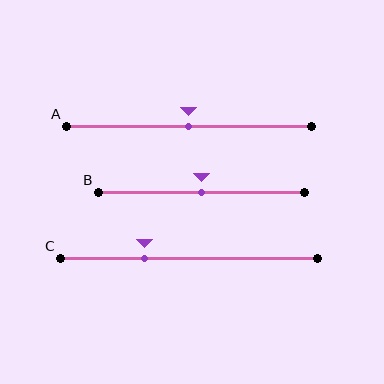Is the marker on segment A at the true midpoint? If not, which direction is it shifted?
Yes, the marker on segment A is at the true midpoint.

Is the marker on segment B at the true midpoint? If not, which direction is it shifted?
Yes, the marker on segment B is at the true midpoint.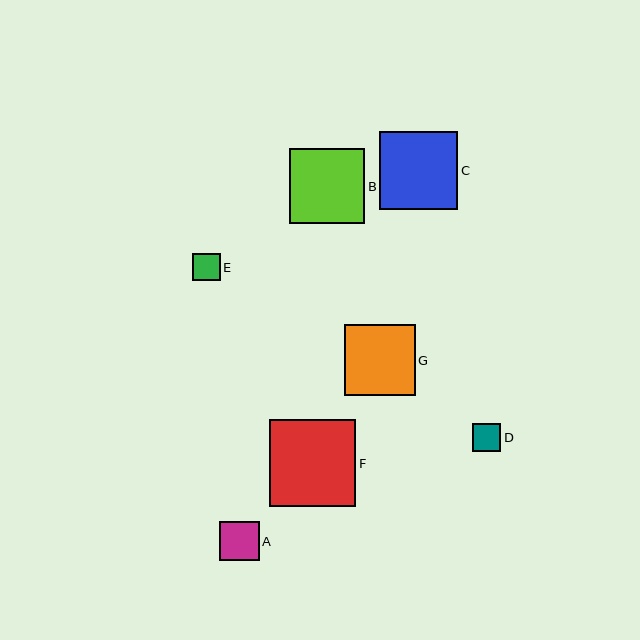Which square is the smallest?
Square E is the smallest with a size of approximately 28 pixels.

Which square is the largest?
Square F is the largest with a size of approximately 87 pixels.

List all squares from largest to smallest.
From largest to smallest: F, C, B, G, A, D, E.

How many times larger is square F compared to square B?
Square F is approximately 1.2 times the size of square B.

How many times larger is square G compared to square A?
Square G is approximately 1.8 times the size of square A.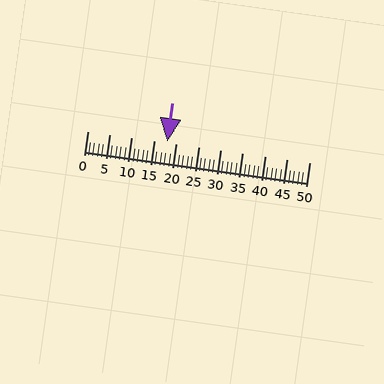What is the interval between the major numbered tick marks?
The major tick marks are spaced 5 units apart.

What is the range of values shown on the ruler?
The ruler shows values from 0 to 50.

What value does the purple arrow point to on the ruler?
The purple arrow points to approximately 18.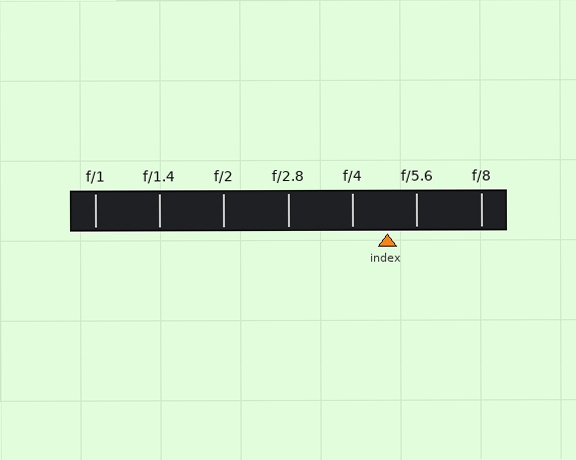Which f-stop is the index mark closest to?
The index mark is closest to f/5.6.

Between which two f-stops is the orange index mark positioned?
The index mark is between f/4 and f/5.6.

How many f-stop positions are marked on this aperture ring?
There are 7 f-stop positions marked.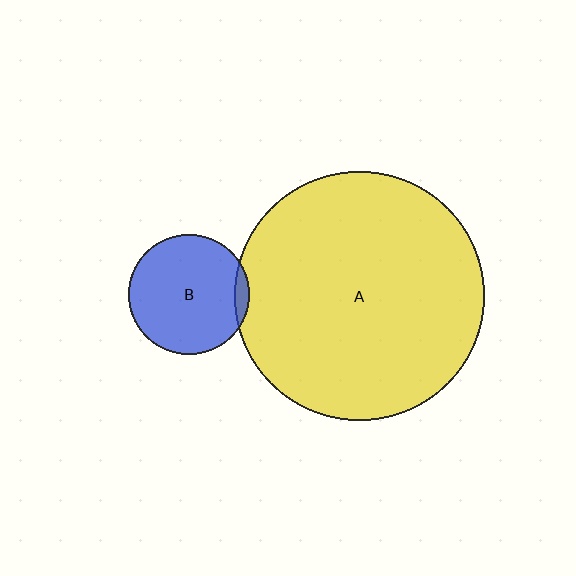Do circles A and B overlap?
Yes.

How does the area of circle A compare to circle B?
Approximately 4.3 times.